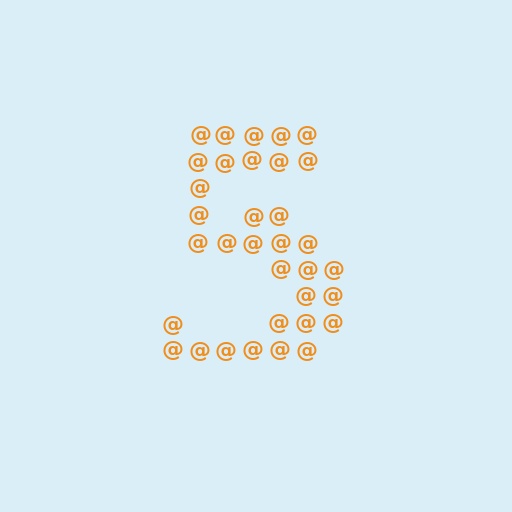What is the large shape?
The large shape is the digit 5.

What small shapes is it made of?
It is made of small at signs.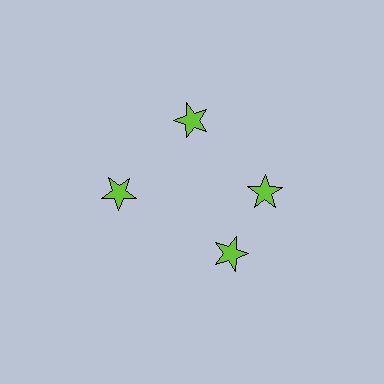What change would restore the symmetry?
The symmetry would be restored by rotating it back into even spacing with its neighbors so that all 4 stars sit at equal angles and equal distance from the center.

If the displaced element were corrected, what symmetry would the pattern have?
It would have 4-fold rotational symmetry — the pattern would map onto itself every 90 degrees.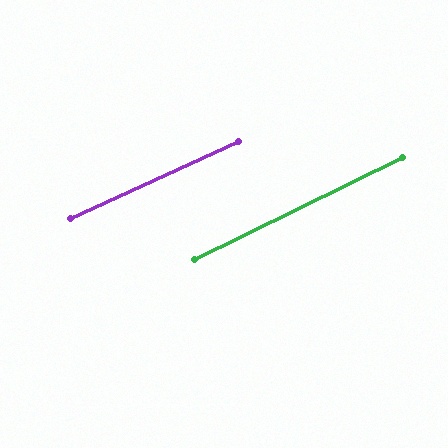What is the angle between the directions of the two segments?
Approximately 1 degree.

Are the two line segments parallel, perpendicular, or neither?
Parallel — their directions differ by only 1.5°.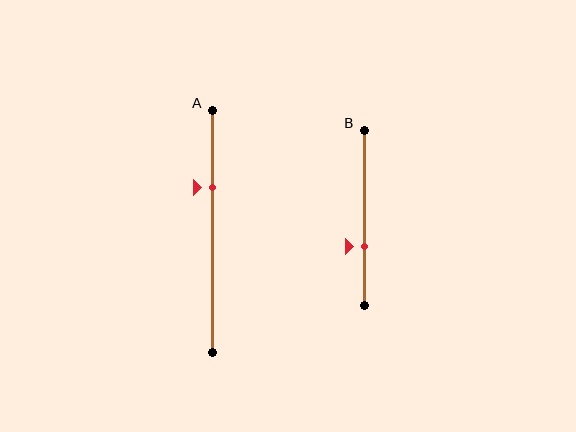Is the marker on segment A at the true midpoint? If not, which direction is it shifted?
No, the marker on segment A is shifted upward by about 18% of the segment length.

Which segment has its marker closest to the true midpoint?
Segment B has its marker closest to the true midpoint.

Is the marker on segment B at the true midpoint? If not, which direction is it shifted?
No, the marker on segment B is shifted downward by about 17% of the segment length.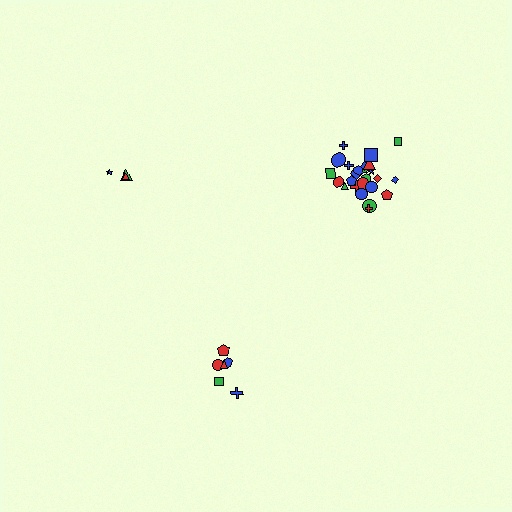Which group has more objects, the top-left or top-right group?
The top-right group.